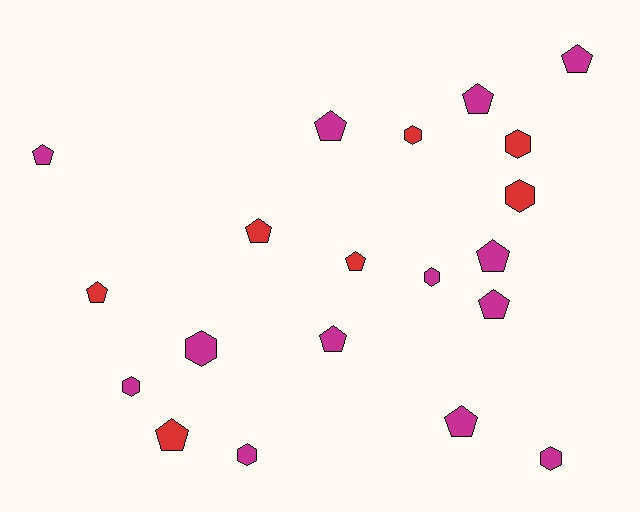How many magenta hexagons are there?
There are 5 magenta hexagons.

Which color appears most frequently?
Magenta, with 13 objects.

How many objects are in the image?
There are 20 objects.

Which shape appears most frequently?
Pentagon, with 12 objects.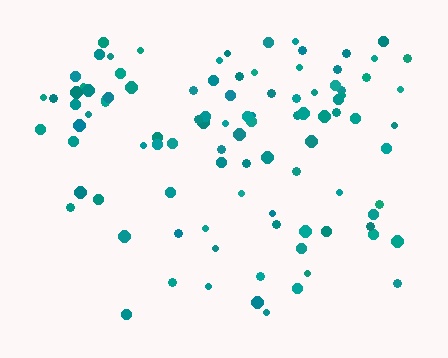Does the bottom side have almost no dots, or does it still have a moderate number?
Still a moderate number, just noticeably fewer than the top.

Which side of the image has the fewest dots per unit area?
The bottom.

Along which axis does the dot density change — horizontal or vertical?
Vertical.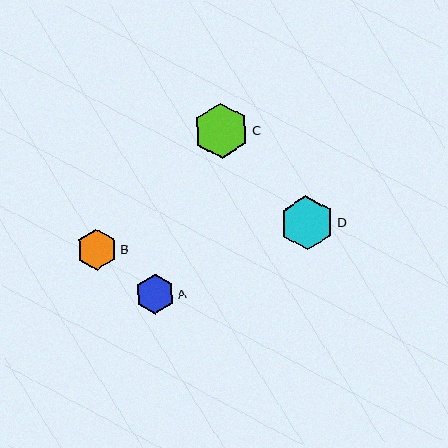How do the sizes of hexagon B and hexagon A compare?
Hexagon B and hexagon A are approximately the same size.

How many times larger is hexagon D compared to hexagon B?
Hexagon D is approximately 1.3 times the size of hexagon B.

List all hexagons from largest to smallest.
From largest to smallest: C, D, B, A.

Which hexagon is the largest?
Hexagon C is the largest with a size of approximately 55 pixels.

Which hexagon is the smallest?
Hexagon A is the smallest with a size of approximately 40 pixels.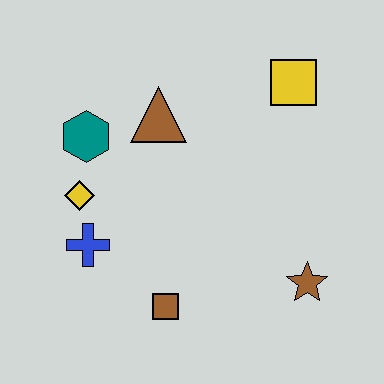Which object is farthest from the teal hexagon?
The brown star is farthest from the teal hexagon.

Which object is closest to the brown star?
The brown square is closest to the brown star.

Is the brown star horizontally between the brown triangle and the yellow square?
No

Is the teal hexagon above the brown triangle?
No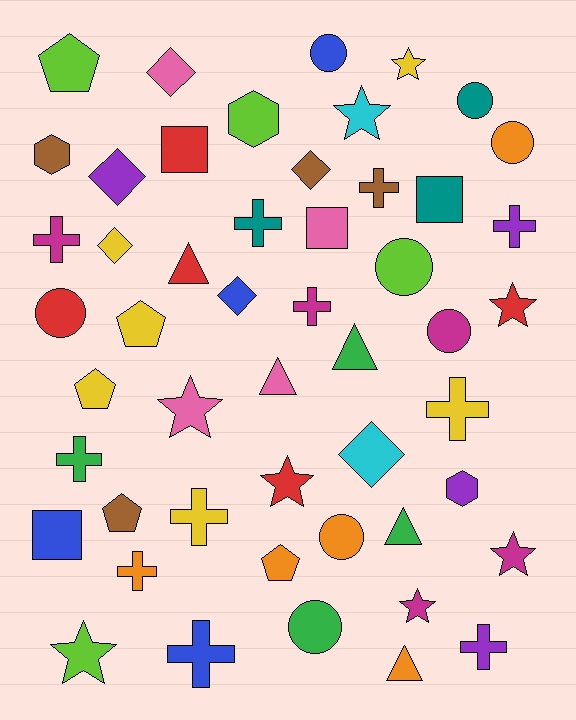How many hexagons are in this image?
There are 3 hexagons.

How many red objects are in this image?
There are 5 red objects.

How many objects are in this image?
There are 50 objects.